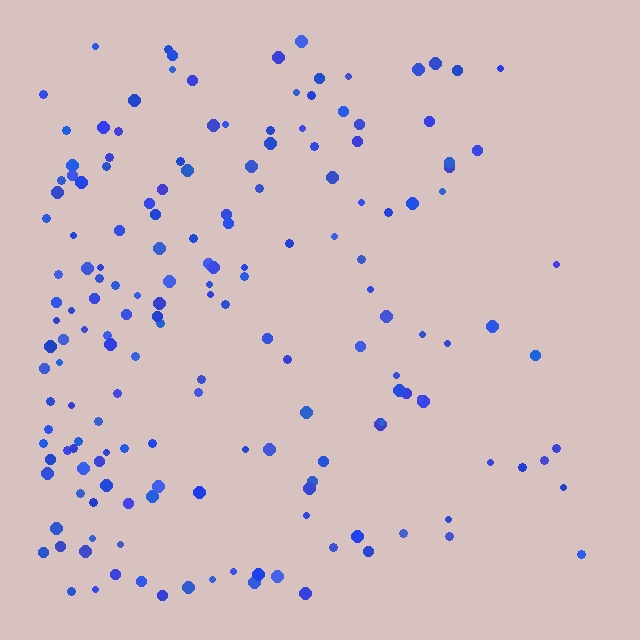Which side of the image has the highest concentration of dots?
The left.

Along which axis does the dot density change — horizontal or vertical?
Horizontal.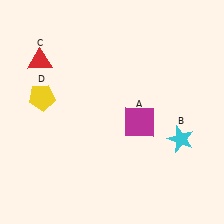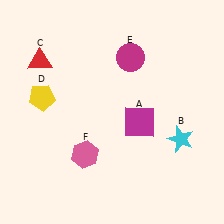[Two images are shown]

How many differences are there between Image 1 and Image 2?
There are 2 differences between the two images.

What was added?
A magenta circle (E), a pink hexagon (F) were added in Image 2.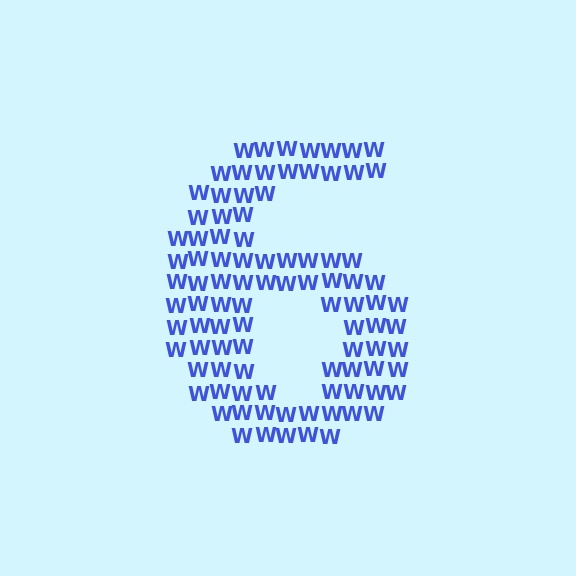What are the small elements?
The small elements are letter W's.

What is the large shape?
The large shape is the digit 6.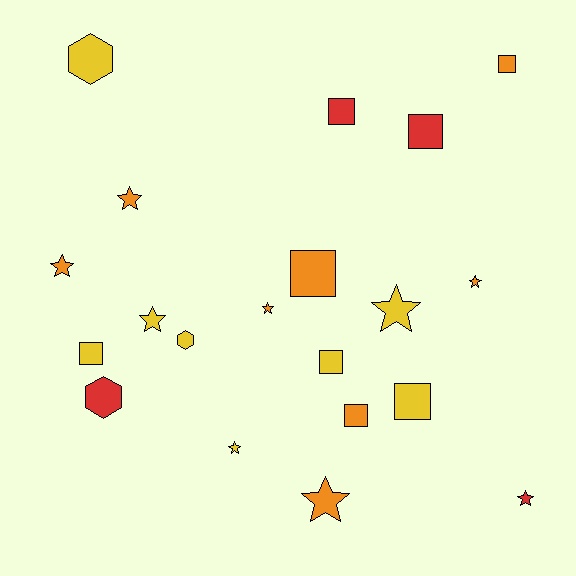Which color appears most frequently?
Yellow, with 8 objects.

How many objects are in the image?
There are 20 objects.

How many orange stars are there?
There are 5 orange stars.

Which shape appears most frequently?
Star, with 9 objects.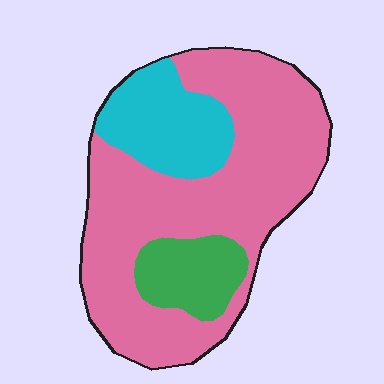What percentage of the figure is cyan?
Cyan covers about 20% of the figure.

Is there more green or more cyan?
Cyan.